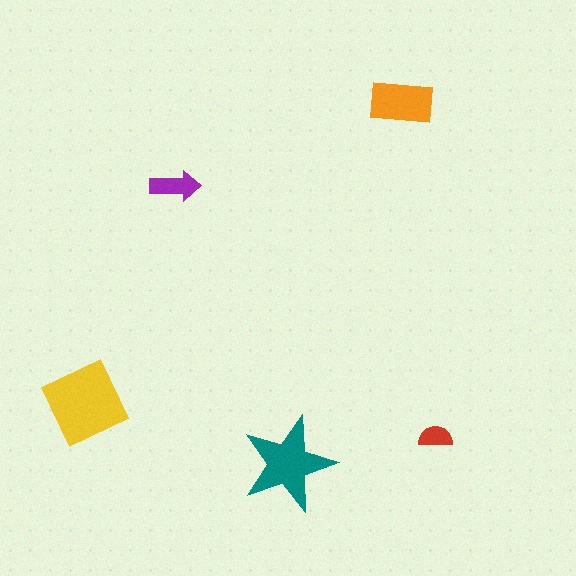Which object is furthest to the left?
The yellow square is leftmost.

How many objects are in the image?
There are 5 objects in the image.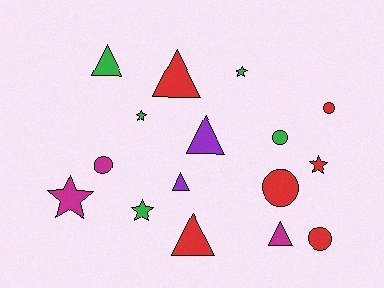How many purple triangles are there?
There are 2 purple triangles.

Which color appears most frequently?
Red, with 6 objects.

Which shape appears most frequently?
Triangle, with 6 objects.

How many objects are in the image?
There are 16 objects.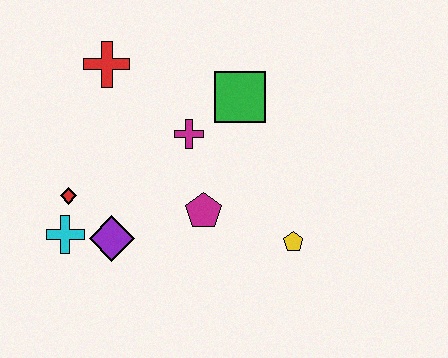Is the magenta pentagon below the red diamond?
Yes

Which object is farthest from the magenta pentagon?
The red cross is farthest from the magenta pentagon.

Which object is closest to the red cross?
The magenta cross is closest to the red cross.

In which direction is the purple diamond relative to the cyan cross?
The purple diamond is to the right of the cyan cross.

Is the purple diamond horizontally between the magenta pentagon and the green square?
No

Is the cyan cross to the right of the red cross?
No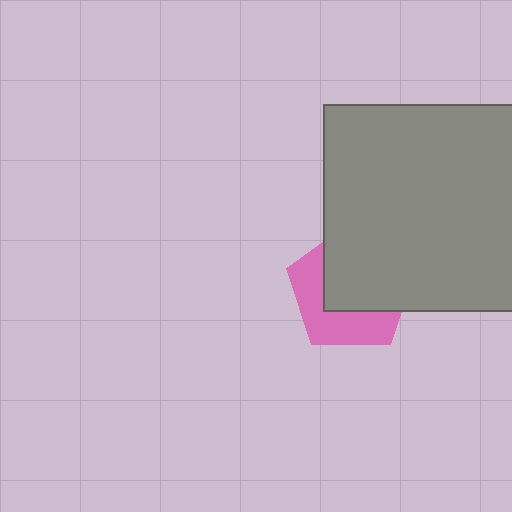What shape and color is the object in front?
The object in front is a gray square.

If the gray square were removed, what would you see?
You would see the complete pink pentagon.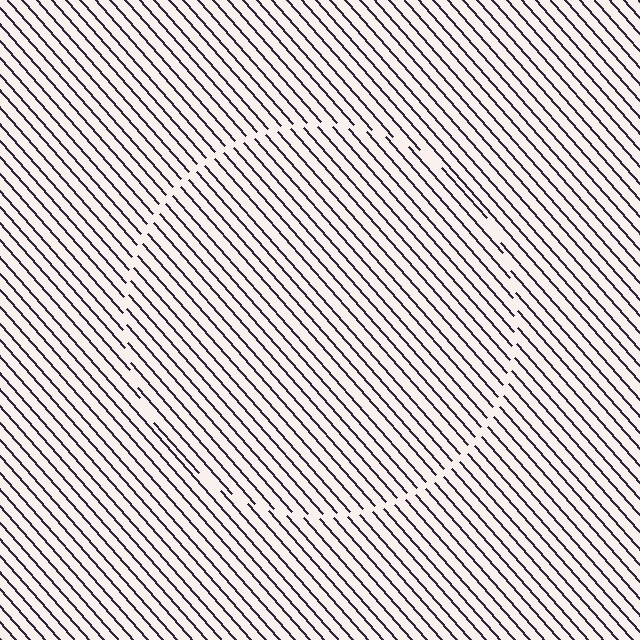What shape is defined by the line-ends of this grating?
An illusory circle. The interior of the shape contains the same grating, shifted by half a period — the contour is defined by the phase discontinuity where line-ends from the inner and outer gratings abut.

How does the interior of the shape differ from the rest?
The interior of the shape contains the same grating, shifted by half a period — the contour is defined by the phase discontinuity where line-ends from the inner and outer gratings abut.